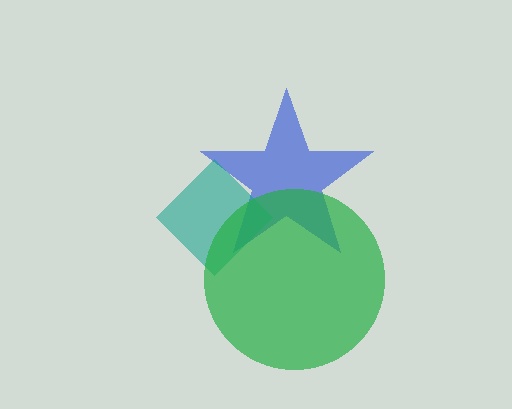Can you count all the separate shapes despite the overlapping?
Yes, there are 3 separate shapes.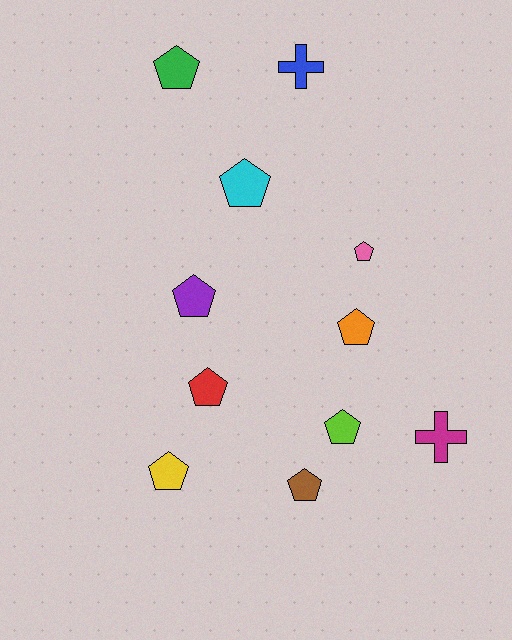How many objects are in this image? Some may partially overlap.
There are 11 objects.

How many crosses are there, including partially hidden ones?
There are 2 crosses.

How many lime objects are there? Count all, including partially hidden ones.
There is 1 lime object.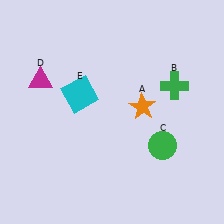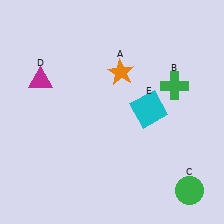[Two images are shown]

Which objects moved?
The objects that moved are: the orange star (A), the green circle (C), the cyan square (E).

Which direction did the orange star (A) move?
The orange star (A) moved up.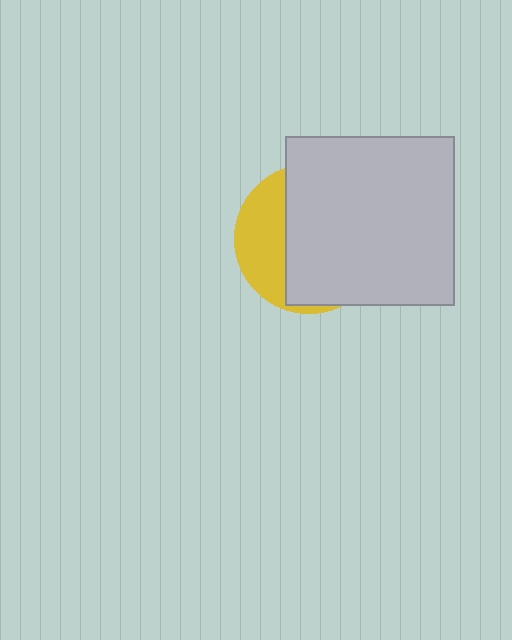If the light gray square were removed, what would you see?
You would see the complete yellow circle.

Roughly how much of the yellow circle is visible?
A small part of it is visible (roughly 32%).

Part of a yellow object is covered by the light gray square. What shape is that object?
It is a circle.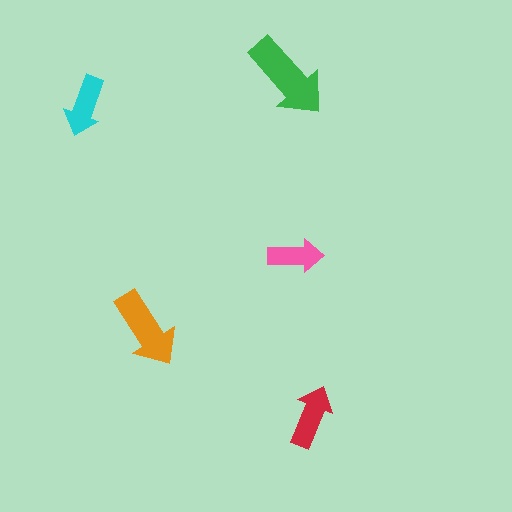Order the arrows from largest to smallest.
the green one, the orange one, the red one, the cyan one, the pink one.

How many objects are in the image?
There are 5 objects in the image.